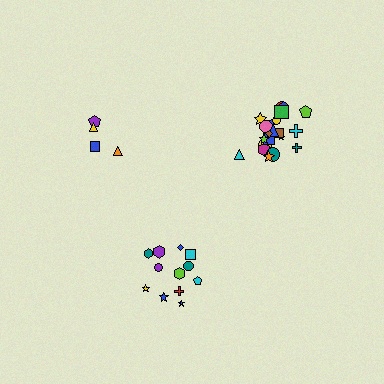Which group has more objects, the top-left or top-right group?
The top-right group.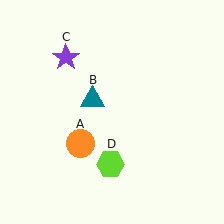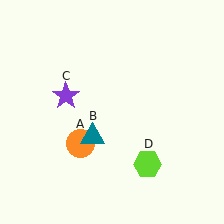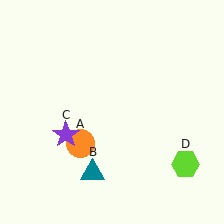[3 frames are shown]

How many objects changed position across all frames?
3 objects changed position: teal triangle (object B), purple star (object C), lime hexagon (object D).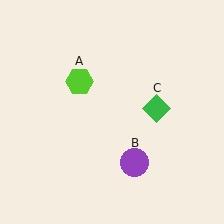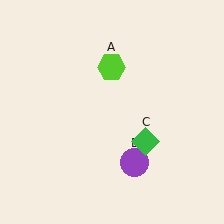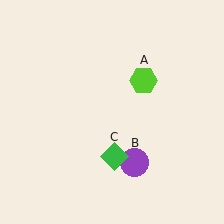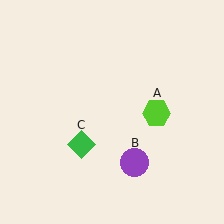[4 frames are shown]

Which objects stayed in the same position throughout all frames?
Purple circle (object B) remained stationary.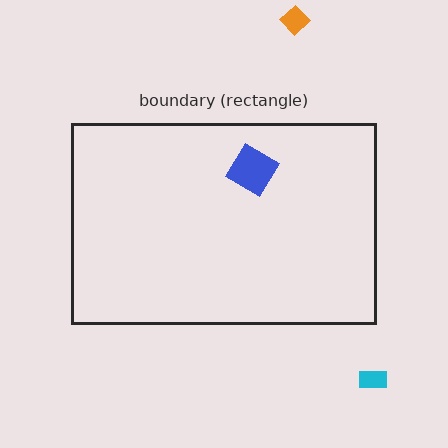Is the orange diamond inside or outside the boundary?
Outside.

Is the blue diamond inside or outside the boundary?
Inside.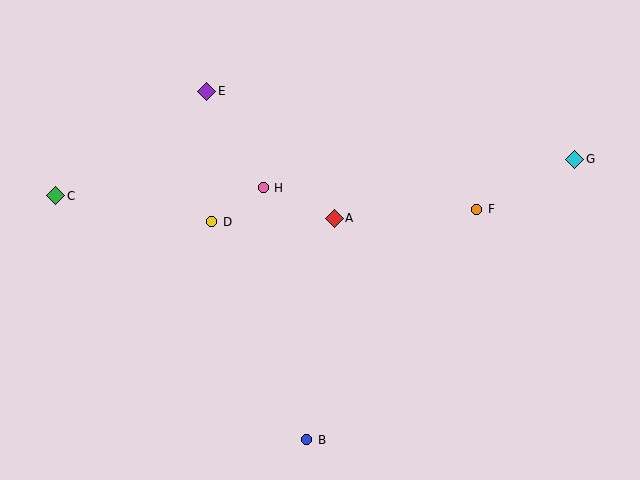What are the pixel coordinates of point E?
Point E is at (207, 91).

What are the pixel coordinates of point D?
Point D is at (212, 222).